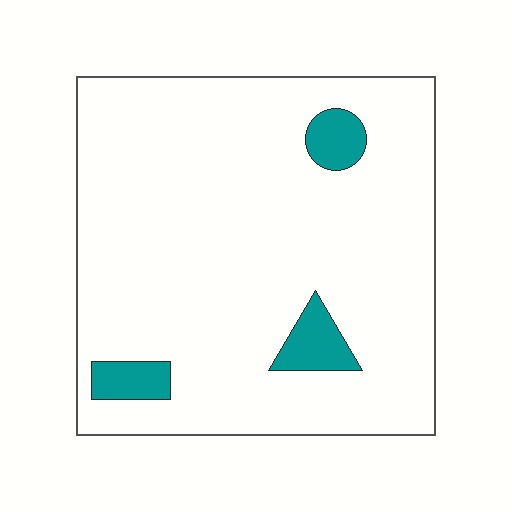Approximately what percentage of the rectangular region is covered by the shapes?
Approximately 10%.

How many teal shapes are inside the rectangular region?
3.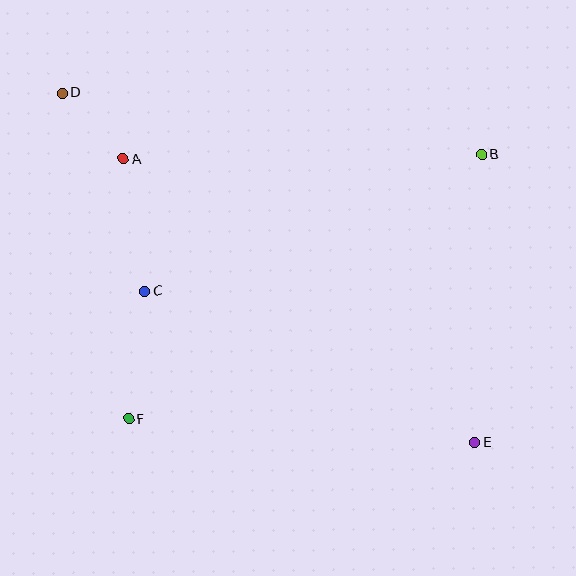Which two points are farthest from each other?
Points D and E are farthest from each other.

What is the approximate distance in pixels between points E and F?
The distance between E and F is approximately 347 pixels.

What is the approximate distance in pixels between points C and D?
The distance between C and D is approximately 214 pixels.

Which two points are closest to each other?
Points A and D are closest to each other.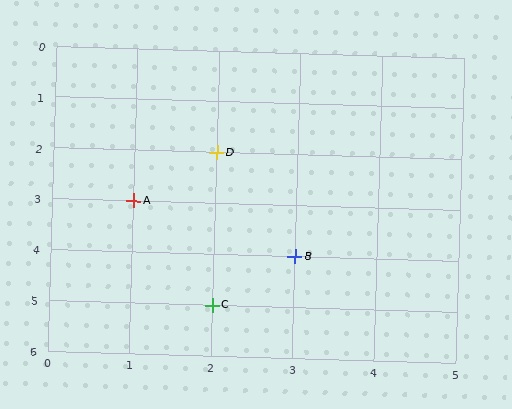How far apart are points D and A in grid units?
Points D and A are 1 column and 1 row apart (about 1.4 grid units diagonally).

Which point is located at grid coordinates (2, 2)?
Point D is at (2, 2).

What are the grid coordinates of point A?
Point A is at grid coordinates (1, 3).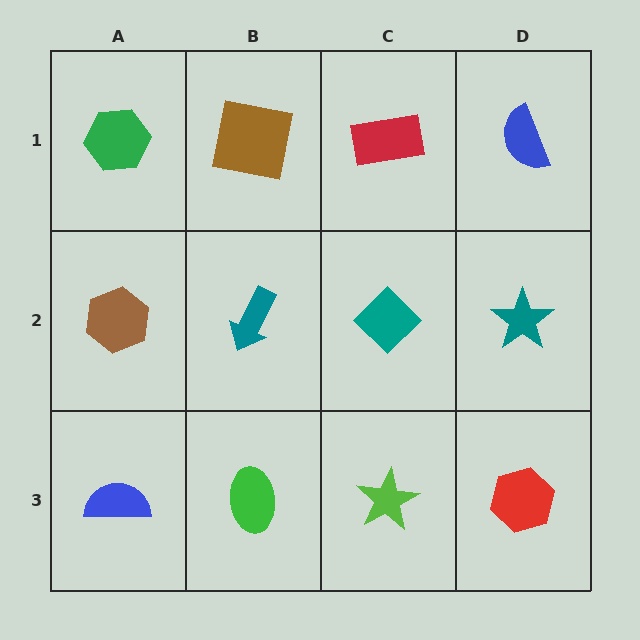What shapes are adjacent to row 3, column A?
A brown hexagon (row 2, column A), a green ellipse (row 3, column B).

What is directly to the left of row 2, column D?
A teal diamond.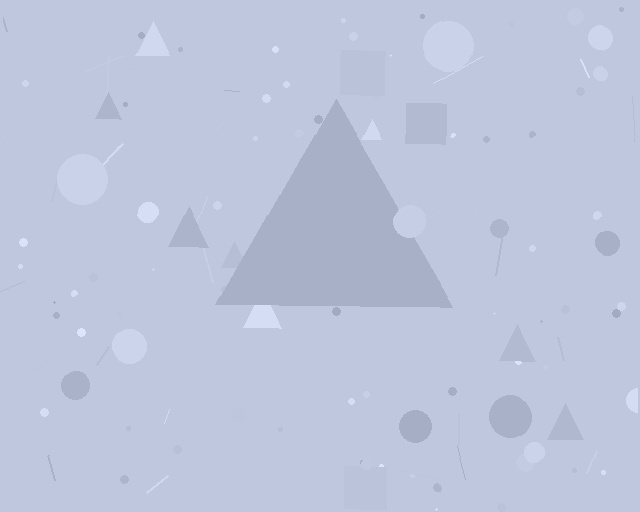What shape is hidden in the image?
A triangle is hidden in the image.